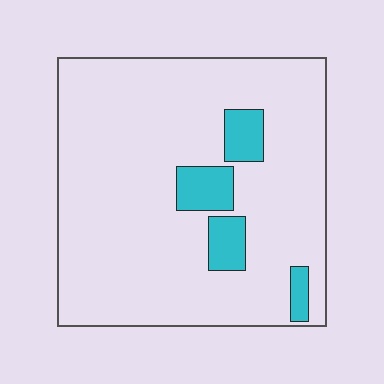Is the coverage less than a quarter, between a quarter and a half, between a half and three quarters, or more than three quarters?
Less than a quarter.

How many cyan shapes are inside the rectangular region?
4.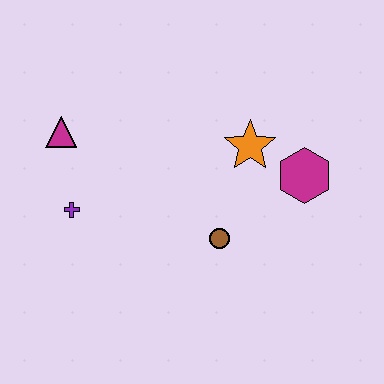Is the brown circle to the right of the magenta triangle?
Yes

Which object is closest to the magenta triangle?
The purple cross is closest to the magenta triangle.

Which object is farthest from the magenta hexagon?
The magenta triangle is farthest from the magenta hexagon.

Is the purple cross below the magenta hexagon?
Yes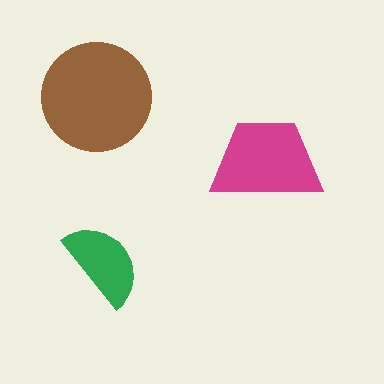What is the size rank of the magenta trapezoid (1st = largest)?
2nd.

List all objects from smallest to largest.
The green semicircle, the magenta trapezoid, the brown circle.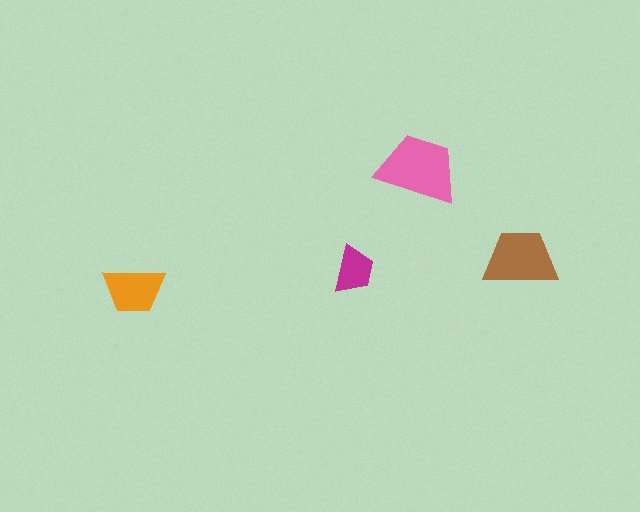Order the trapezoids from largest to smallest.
the pink one, the brown one, the orange one, the magenta one.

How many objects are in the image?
There are 4 objects in the image.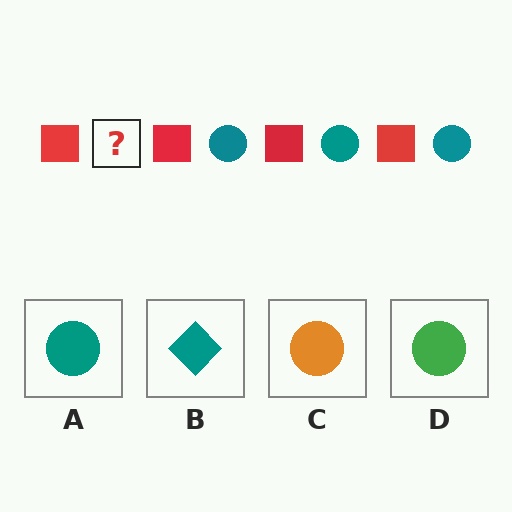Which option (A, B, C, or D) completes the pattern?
A.